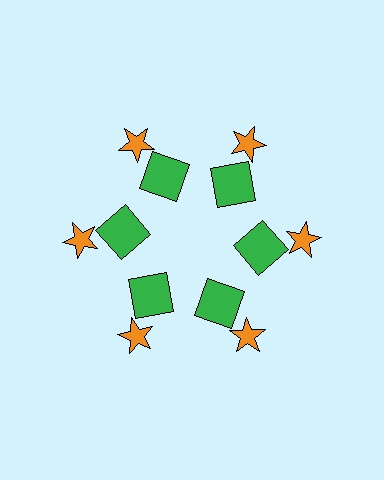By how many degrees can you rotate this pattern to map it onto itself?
The pattern maps onto itself every 60 degrees of rotation.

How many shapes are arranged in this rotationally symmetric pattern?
There are 12 shapes, arranged in 6 groups of 2.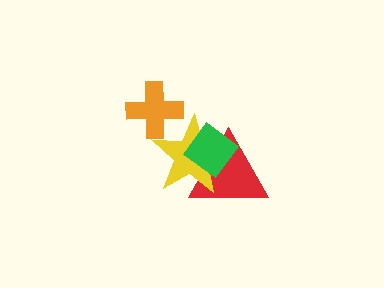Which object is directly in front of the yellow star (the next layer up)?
The green diamond is directly in front of the yellow star.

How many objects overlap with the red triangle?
2 objects overlap with the red triangle.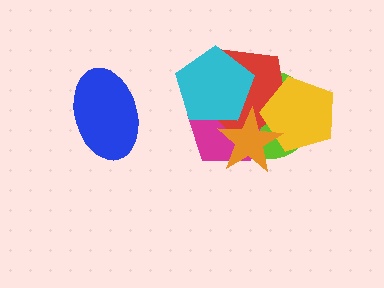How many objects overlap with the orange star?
5 objects overlap with the orange star.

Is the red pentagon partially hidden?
Yes, it is partially covered by another shape.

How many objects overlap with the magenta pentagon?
4 objects overlap with the magenta pentagon.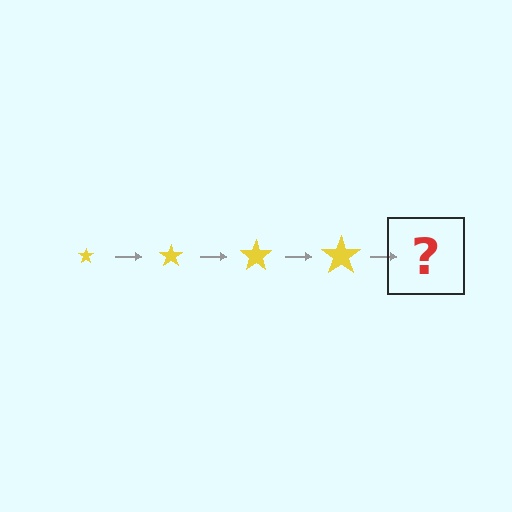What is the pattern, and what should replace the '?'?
The pattern is that the star gets progressively larger each step. The '?' should be a yellow star, larger than the previous one.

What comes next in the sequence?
The next element should be a yellow star, larger than the previous one.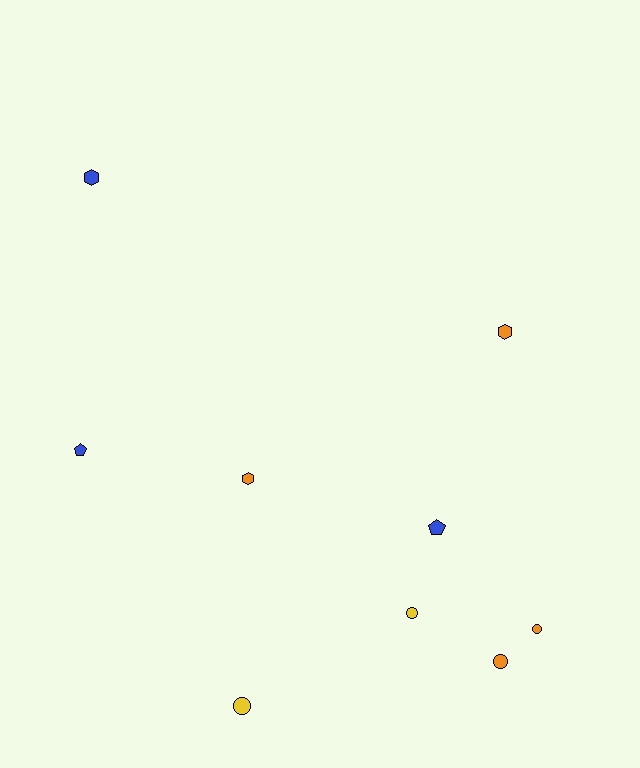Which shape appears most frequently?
Circle, with 4 objects.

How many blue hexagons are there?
There is 1 blue hexagon.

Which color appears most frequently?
Orange, with 4 objects.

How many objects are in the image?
There are 9 objects.